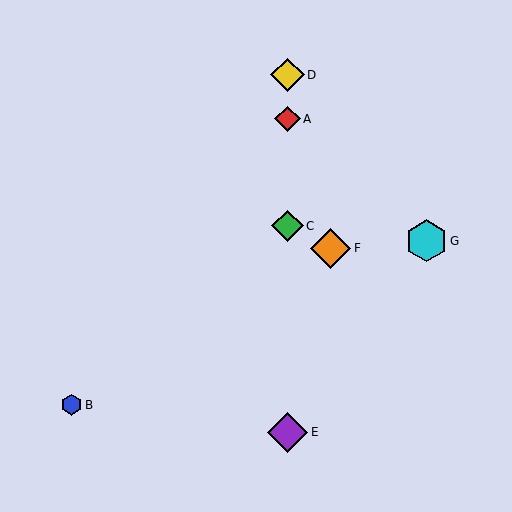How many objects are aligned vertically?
4 objects (A, C, D, E) are aligned vertically.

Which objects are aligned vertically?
Objects A, C, D, E are aligned vertically.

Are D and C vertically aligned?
Yes, both are at x≈287.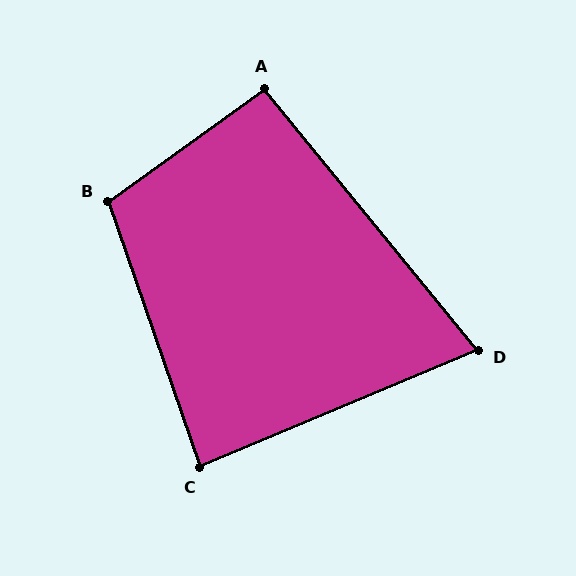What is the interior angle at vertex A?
Approximately 94 degrees (approximately right).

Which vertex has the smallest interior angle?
D, at approximately 73 degrees.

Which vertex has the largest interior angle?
B, at approximately 107 degrees.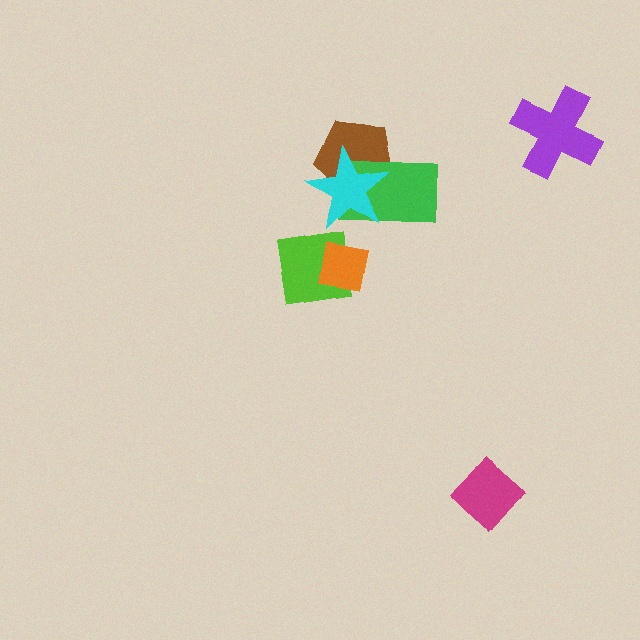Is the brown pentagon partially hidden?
Yes, it is partially covered by another shape.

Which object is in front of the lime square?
The orange square is in front of the lime square.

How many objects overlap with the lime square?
1 object overlaps with the lime square.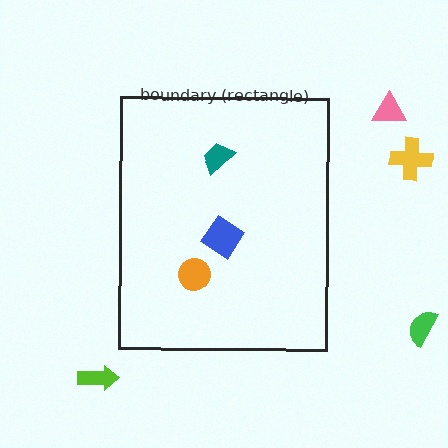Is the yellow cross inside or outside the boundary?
Outside.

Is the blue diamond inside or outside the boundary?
Inside.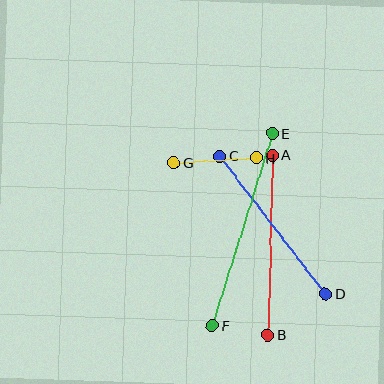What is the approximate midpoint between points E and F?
The midpoint is at approximately (242, 229) pixels.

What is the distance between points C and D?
The distance is approximately 173 pixels.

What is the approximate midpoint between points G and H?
The midpoint is at approximately (215, 160) pixels.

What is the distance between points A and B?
The distance is approximately 180 pixels.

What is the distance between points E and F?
The distance is approximately 201 pixels.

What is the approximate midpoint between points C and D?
The midpoint is at approximately (273, 225) pixels.